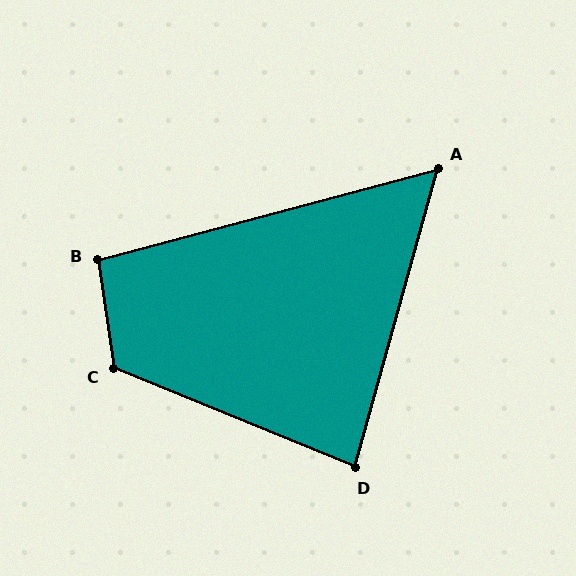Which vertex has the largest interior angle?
C, at approximately 120 degrees.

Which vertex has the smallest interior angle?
A, at approximately 60 degrees.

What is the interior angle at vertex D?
Approximately 83 degrees (acute).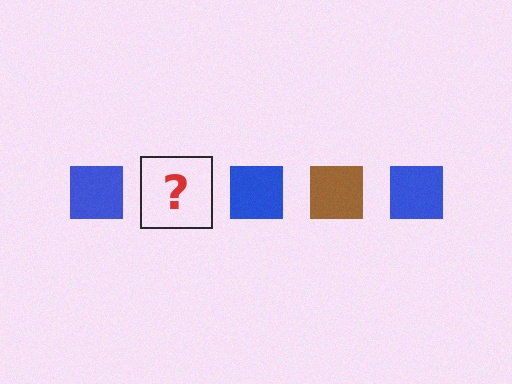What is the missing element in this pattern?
The missing element is a brown square.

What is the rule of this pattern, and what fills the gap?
The rule is that the pattern cycles through blue, brown squares. The gap should be filled with a brown square.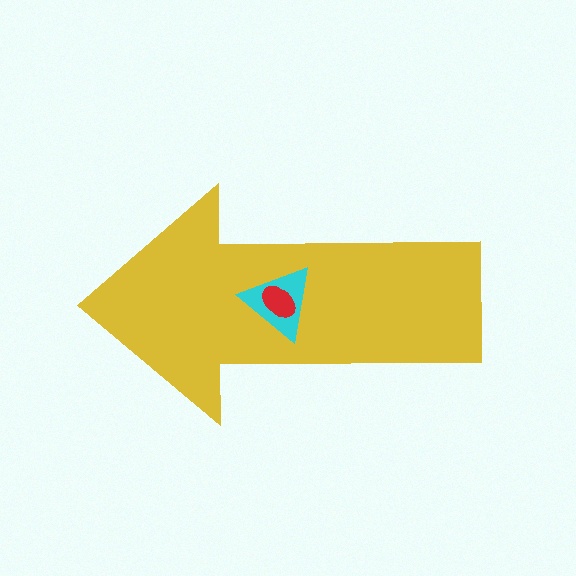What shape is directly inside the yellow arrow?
The cyan triangle.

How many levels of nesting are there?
3.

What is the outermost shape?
The yellow arrow.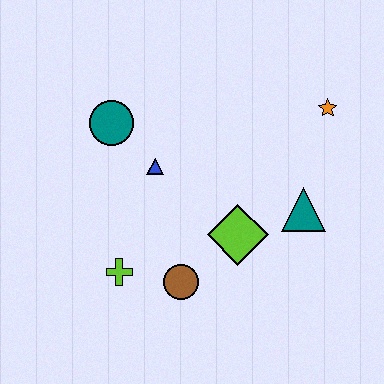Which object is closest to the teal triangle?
The lime diamond is closest to the teal triangle.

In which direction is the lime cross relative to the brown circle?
The lime cross is to the left of the brown circle.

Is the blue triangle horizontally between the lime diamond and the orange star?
No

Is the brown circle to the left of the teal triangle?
Yes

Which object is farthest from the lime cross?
The orange star is farthest from the lime cross.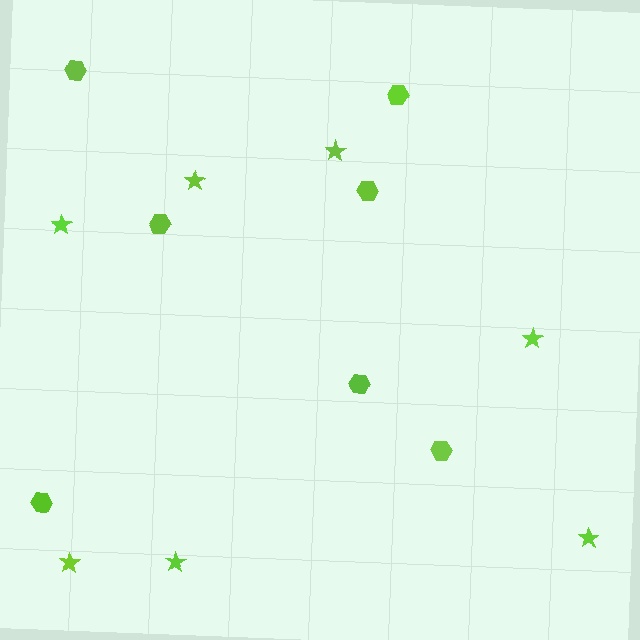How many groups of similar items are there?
There are 2 groups: one group of hexagons (7) and one group of stars (7).